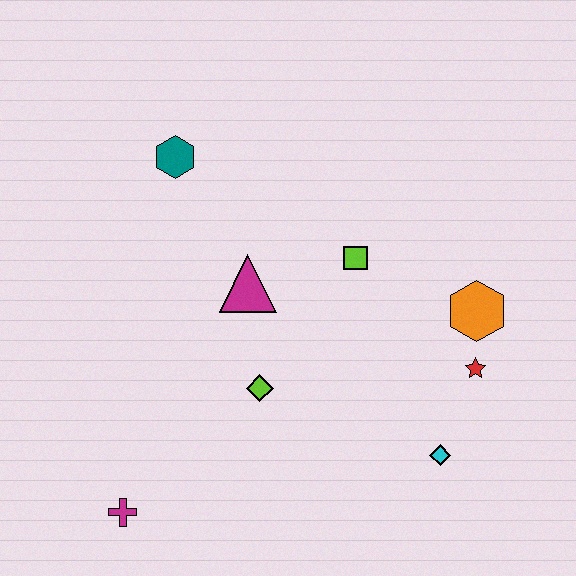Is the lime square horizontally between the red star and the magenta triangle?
Yes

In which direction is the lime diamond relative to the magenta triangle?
The lime diamond is below the magenta triangle.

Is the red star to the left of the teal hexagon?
No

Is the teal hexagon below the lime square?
No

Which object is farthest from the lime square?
The magenta cross is farthest from the lime square.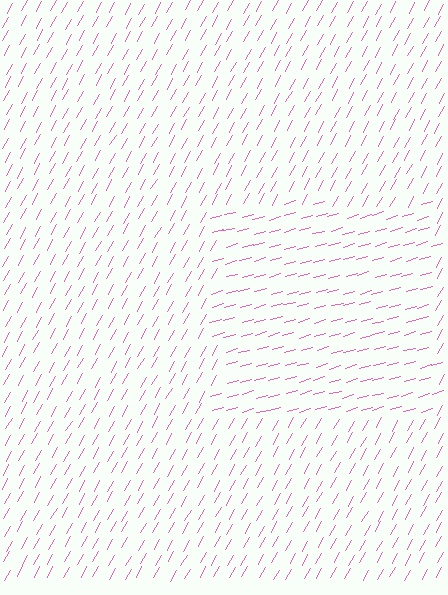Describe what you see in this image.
The image is filled with small pink line segments. A rectangle region in the image has lines oriented differently from the surrounding lines, creating a visible texture boundary.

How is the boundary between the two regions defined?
The boundary is defined purely by a change in line orientation (approximately 45 degrees difference). All lines are the same color and thickness.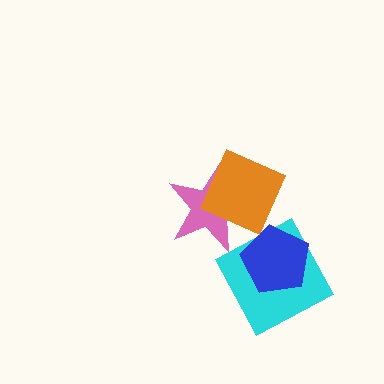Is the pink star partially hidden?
Yes, it is partially covered by another shape.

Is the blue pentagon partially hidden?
No, no other shape covers it.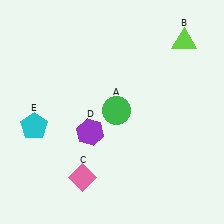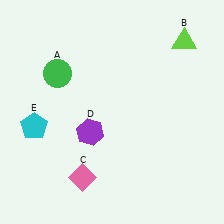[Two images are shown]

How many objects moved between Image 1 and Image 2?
1 object moved between the two images.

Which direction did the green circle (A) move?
The green circle (A) moved left.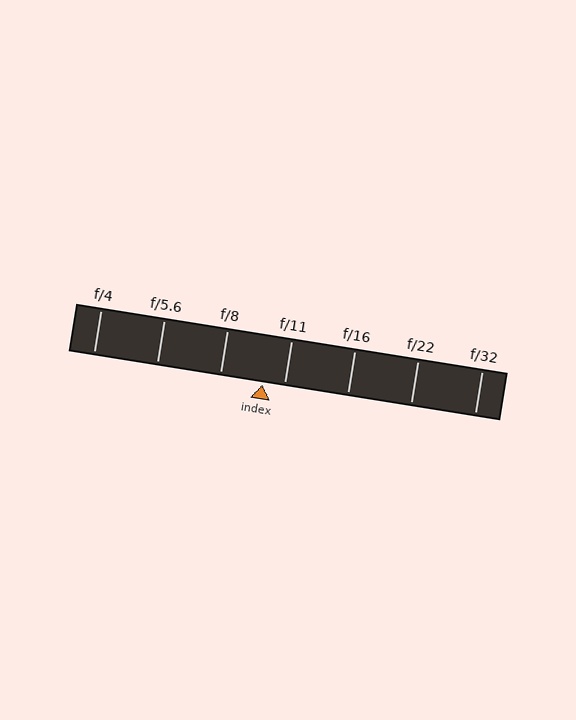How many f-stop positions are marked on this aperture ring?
There are 7 f-stop positions marked.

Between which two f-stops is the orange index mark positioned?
The index mark is between f/8 and f/11.